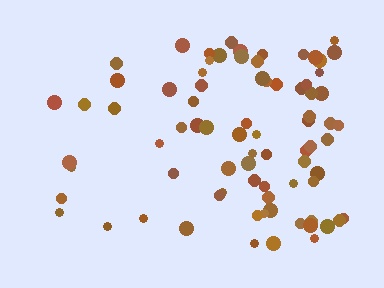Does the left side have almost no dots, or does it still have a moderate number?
Still a moderate number, just noticeably fewer than the right.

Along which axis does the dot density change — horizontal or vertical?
Horizontal.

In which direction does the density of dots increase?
From left to right, with the right side densest.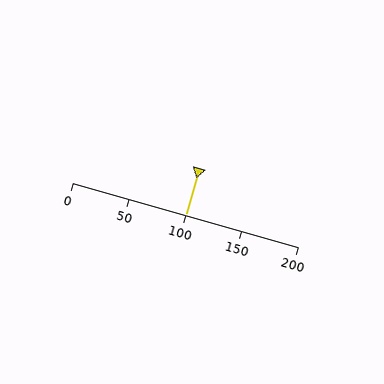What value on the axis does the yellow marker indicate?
The marker indicates approximately 100.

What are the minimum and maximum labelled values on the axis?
The axis runs from 0 to 200.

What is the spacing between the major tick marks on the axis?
The major ticks are spaced 50 apart.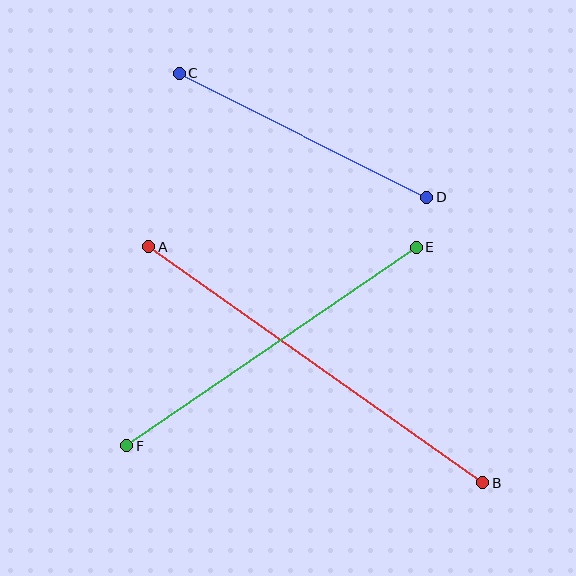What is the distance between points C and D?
The distance is approximately 276 pixels.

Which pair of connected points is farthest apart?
Points A and B are farthest apart.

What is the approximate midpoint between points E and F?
The midpoint is at approximately (271, 346) pixels.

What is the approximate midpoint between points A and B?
The midpoint is at approximately (316, 365) pixels.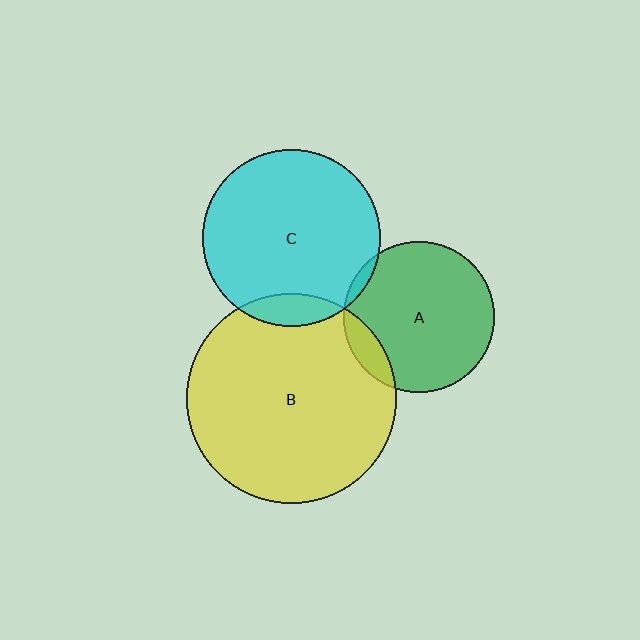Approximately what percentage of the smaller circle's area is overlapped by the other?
Approximately 10%.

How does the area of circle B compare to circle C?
Approximately 1.4 times.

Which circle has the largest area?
Circle B (yellow).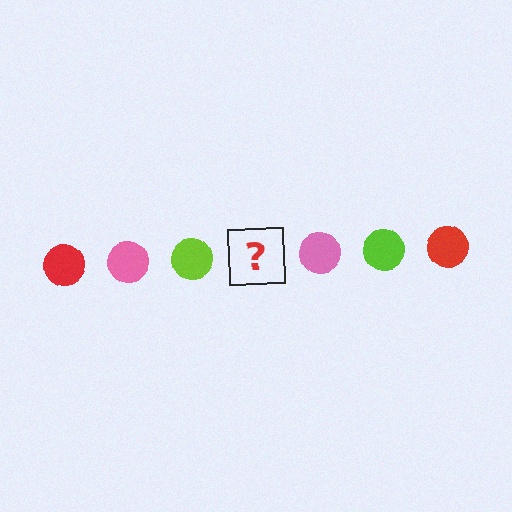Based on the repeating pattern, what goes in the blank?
The blank should be a red circle.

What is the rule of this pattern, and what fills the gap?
The rule is that the pattern cycles through red, pink, lime circles. The gap should be filled with a red circle.